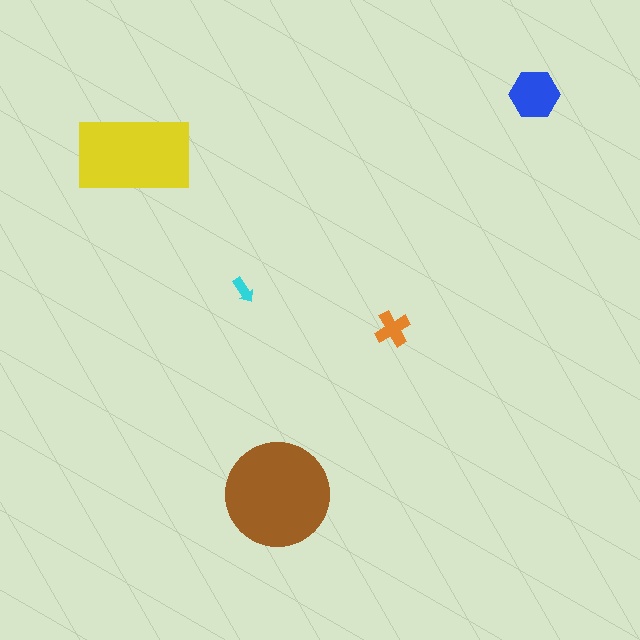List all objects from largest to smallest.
The brown circle, the yellow rectangle, the blue hexagon, the orange cross, the cyan arrow.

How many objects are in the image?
There are 5 objects in the image.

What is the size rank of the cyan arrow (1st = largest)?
5th.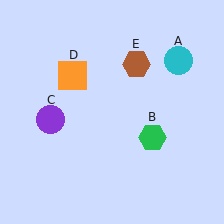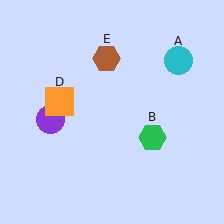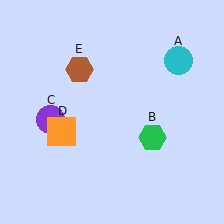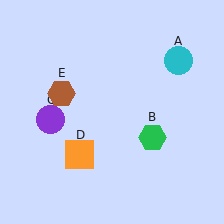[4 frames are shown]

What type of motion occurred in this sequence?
The orange square (object D), brown hexagon (object E) rotated counterclockwise around the center of the scene.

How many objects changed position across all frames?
2 objects changed position: orange square (object D), brown hexagon (object E).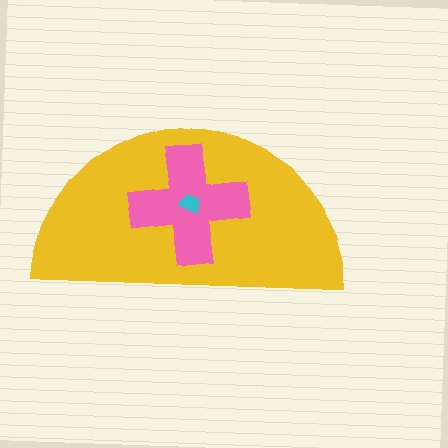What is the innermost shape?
The cyan trapezoid.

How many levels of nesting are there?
3.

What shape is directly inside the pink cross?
The cyan trapezoid.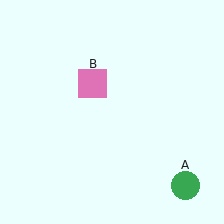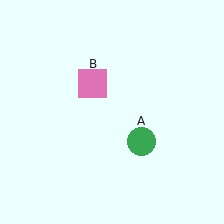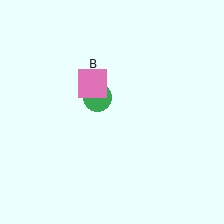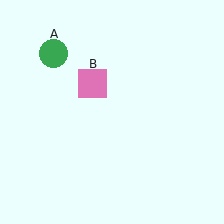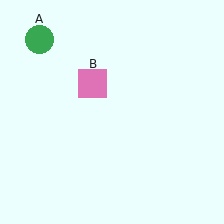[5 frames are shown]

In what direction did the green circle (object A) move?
The green circle (object A) moved up and to the left.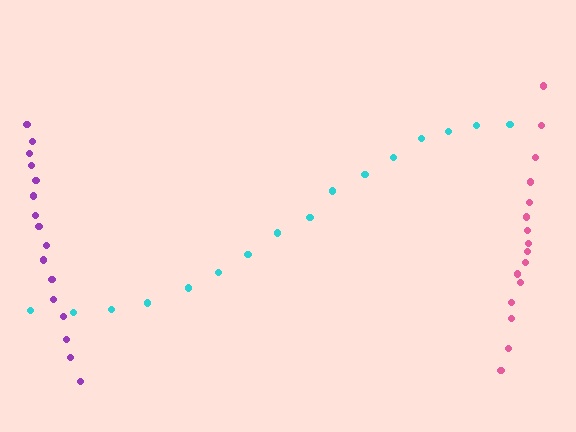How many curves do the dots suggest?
There are 3 distinct paths.